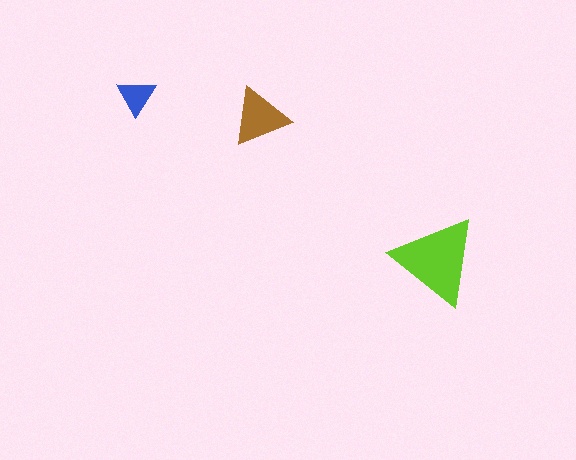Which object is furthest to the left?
The blue triangle is leftmost.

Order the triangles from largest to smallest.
the lime one, the brown one, the blue one.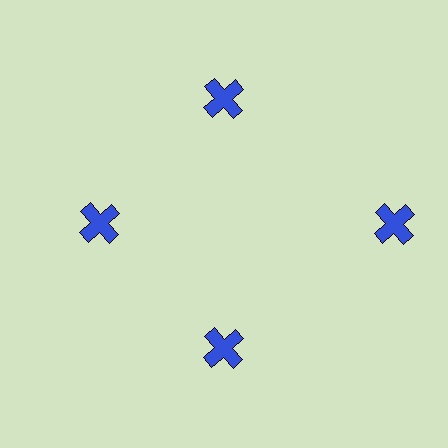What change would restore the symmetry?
The symmetry would be restored by moving it inward, back onto the ring so that all 4 crosses sit at equal angles and equal distance from the center.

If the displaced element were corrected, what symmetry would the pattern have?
It would have 4-fold rotational symmetry — the pattern would map onto itself every 90 degrees.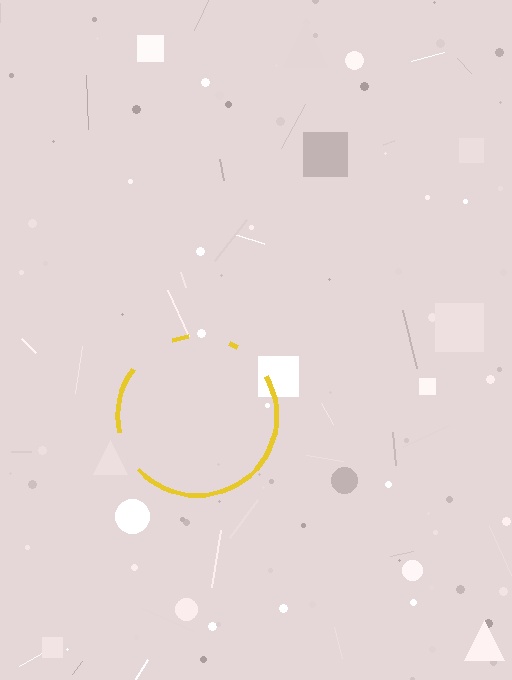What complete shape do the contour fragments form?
The contour fragments form a circle.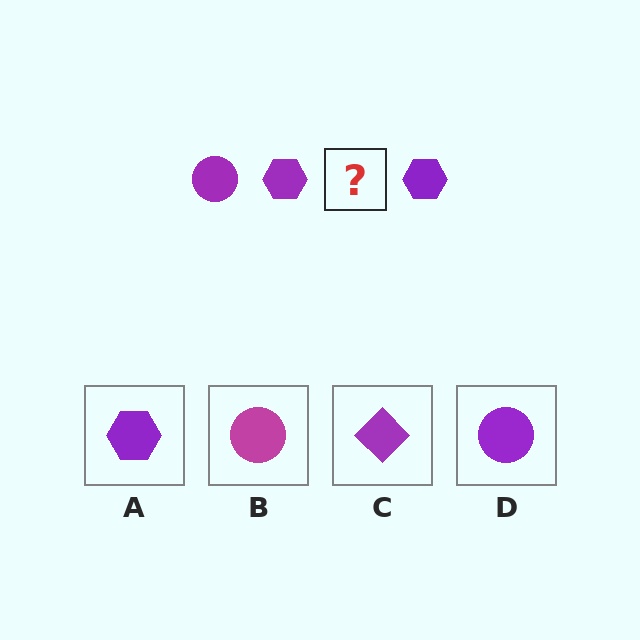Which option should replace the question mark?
Option D.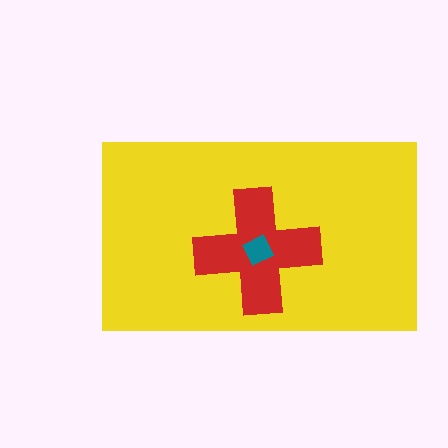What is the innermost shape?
The teal square.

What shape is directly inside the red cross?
The teal square.